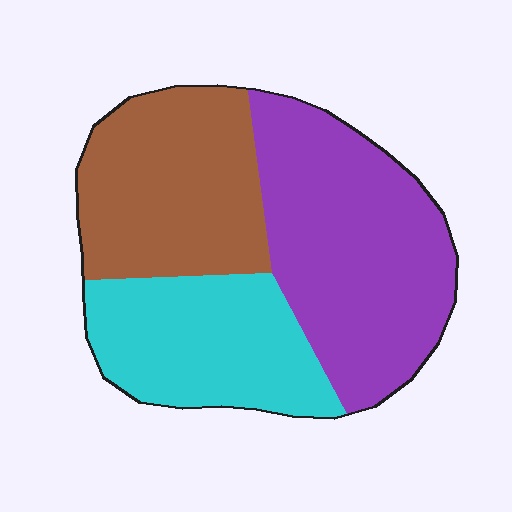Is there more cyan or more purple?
Purple.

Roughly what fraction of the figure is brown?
Brown takes up between a quarter and a half of the figure.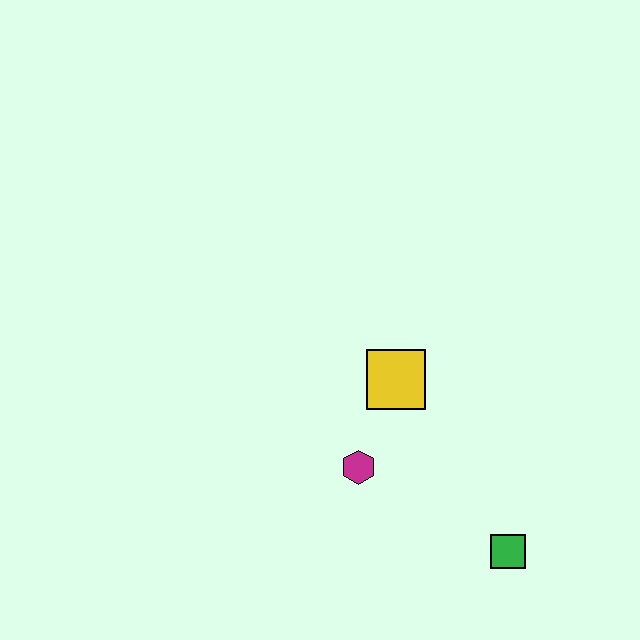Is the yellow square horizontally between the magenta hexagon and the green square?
Yes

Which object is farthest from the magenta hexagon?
The green square is farthest from the magenta hexagon.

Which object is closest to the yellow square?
The magenta hexagon is closest to the yellow square.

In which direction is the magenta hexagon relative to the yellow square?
The magenta hexagon is below the yellow square.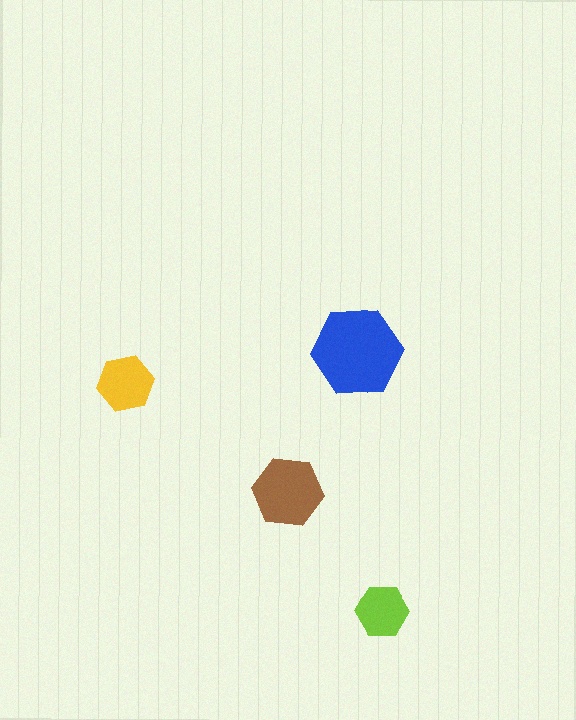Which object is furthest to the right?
The lime hexagon is rightmost.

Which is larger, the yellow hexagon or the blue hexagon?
The blue one.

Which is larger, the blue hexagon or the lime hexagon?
The blue one.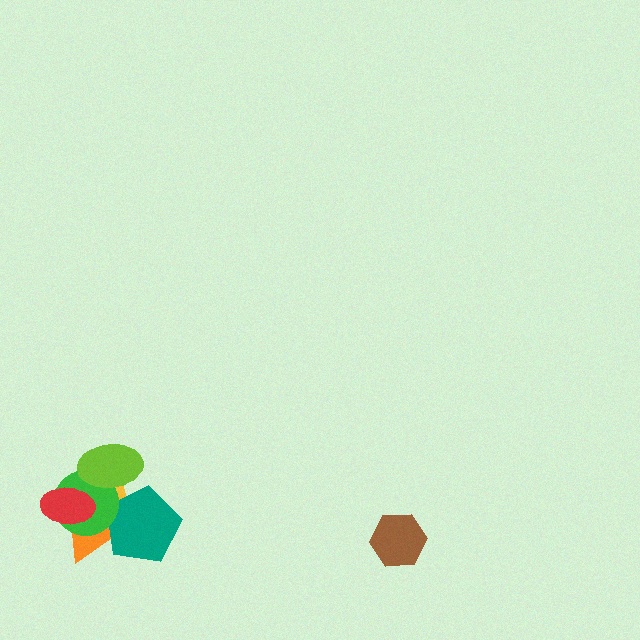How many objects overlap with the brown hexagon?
0 objects overlap with the brown hexagon.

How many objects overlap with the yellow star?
5 objects overlap with the yellow star.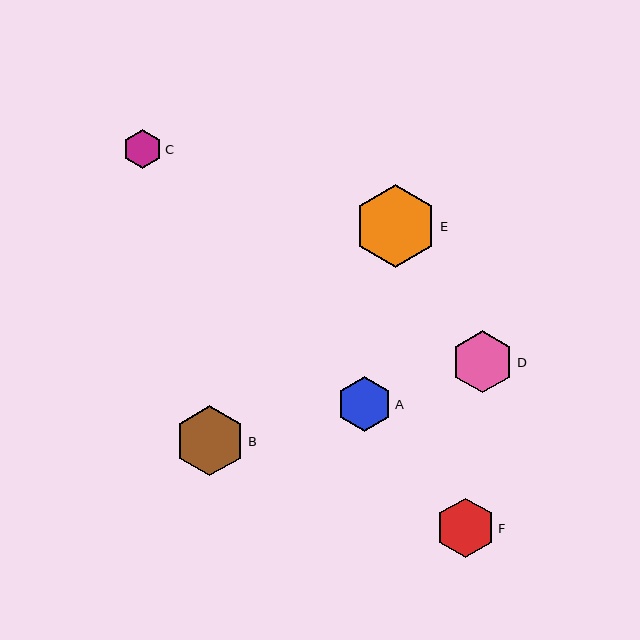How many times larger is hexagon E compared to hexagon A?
Hexagon E is approximately 1.5 times the size of hexagon A.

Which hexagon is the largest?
Hexagon E is the largest with a size of approximately 83 pixels.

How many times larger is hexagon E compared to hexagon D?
Hexagon E is approximately 1.3 times the size of hexagon D.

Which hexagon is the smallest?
Hexagon C is the smallest with a size of approximately 39 pixels.